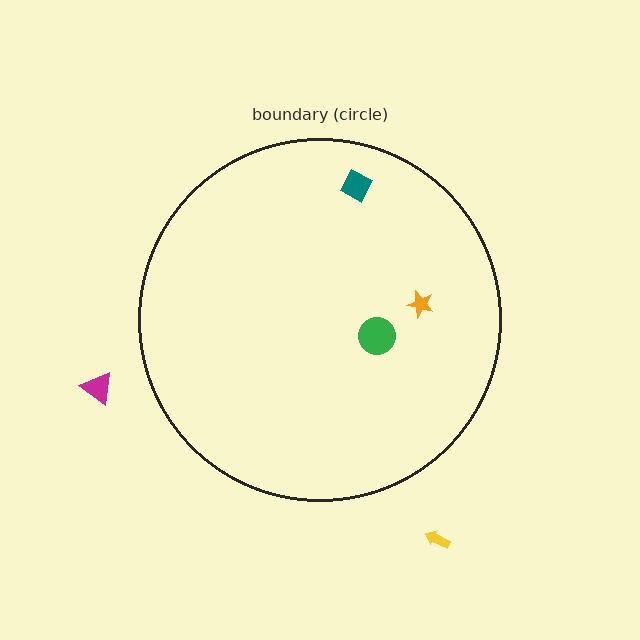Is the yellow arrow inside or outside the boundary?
Outside.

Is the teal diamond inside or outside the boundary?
Inside.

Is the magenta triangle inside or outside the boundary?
Outside.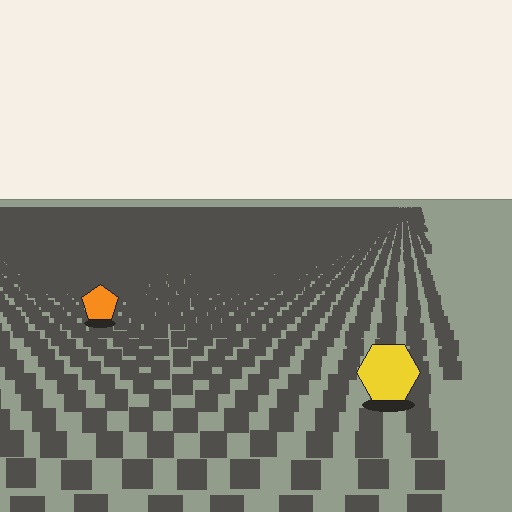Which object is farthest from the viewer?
The orange pentagon is farthest from the viewer. It appears smaller and the ground texture around it is denser.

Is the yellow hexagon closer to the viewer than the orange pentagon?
Yes. The yellow hexagon is closer — you can tell from the texture gradient: the ground texture is coarser near it.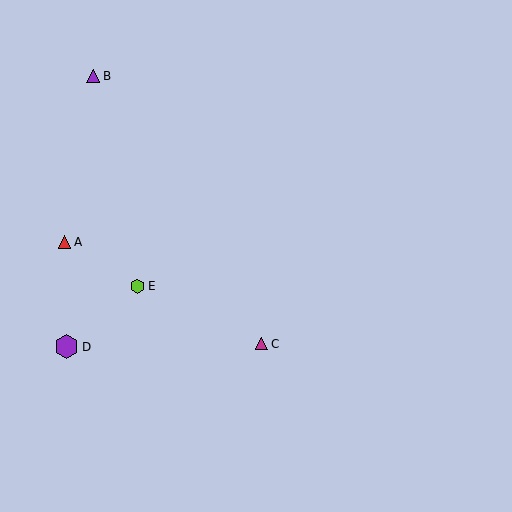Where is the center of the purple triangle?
The center of the purple triangle is at (93, 76).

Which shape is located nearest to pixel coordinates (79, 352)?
The purple hexagon (labeled D) at (67, 347) is nearest to that location.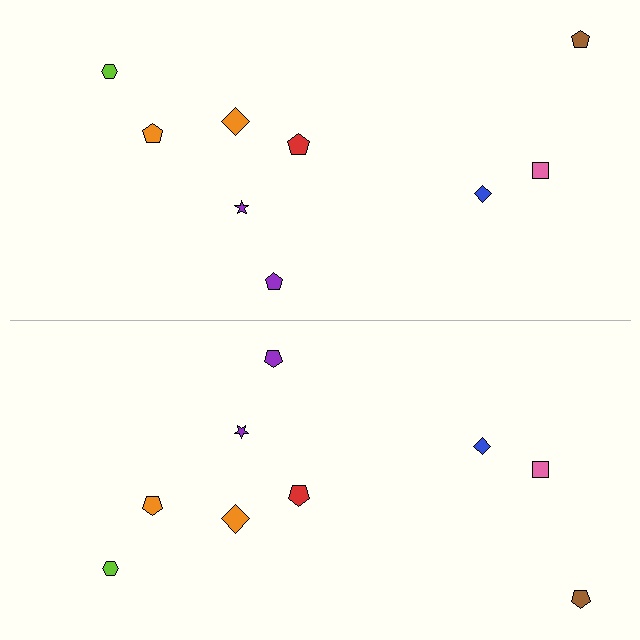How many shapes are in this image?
There are 18 shapes in this image.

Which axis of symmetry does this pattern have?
The pattern has a horizontal axis of symmetry running through the center of the image.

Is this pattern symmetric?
Yes, this pattern has bilateral (reflection) symmetry.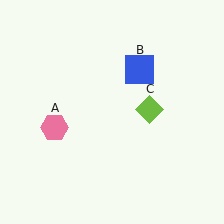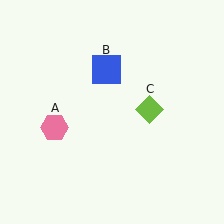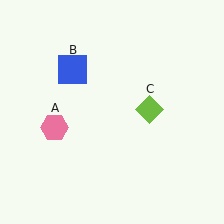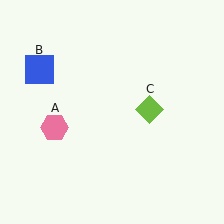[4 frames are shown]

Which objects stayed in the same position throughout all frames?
Pink hexagon (object A) and lime diamond (object C) remained stationary.